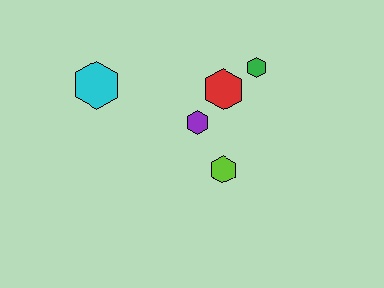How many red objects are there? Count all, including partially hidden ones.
There is 1 red object.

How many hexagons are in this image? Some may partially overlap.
There are 5 hexagons.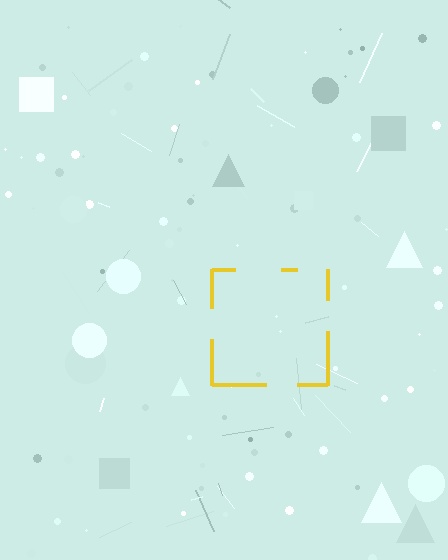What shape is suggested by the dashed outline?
The dashed outline suggests a square.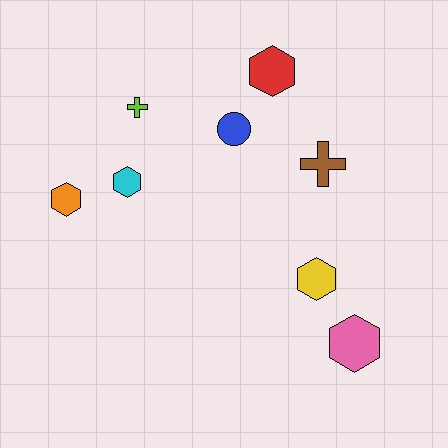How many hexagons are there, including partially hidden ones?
There are 5 hexagons.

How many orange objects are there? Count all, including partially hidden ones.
There is 1 orange object.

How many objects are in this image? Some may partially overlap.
There are 8 objects.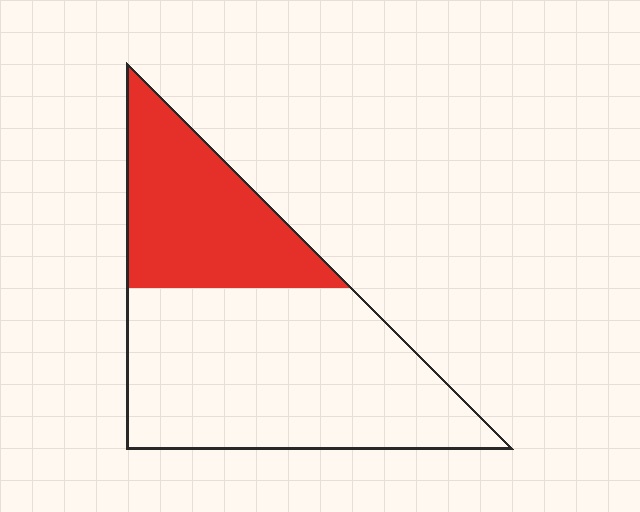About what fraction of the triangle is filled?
About one third (1/3).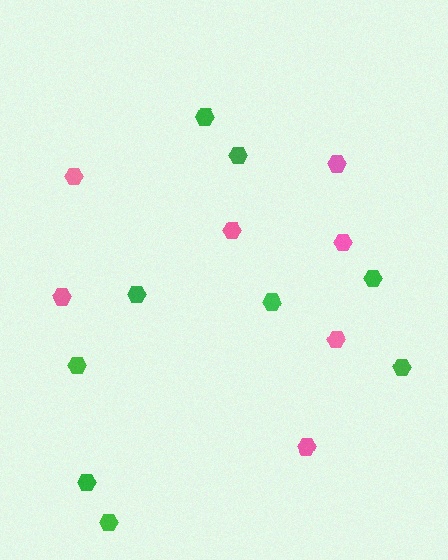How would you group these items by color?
There are 2 groups: one group of pink hexagons (7) and one group of green hexagons (9).